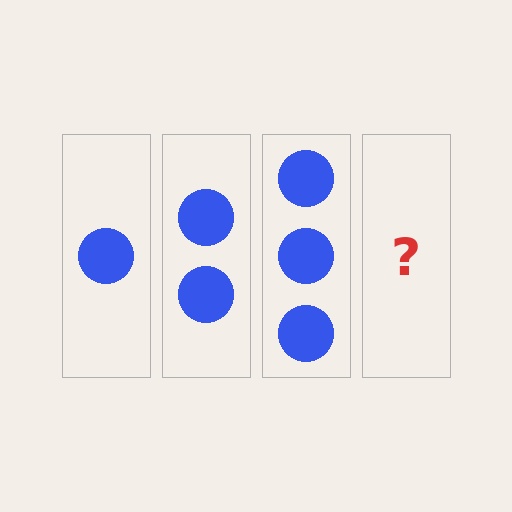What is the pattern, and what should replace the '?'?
The pattern is that each step adds one more circle. The '?' should be 4 circles.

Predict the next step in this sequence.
The next step is 4 circles.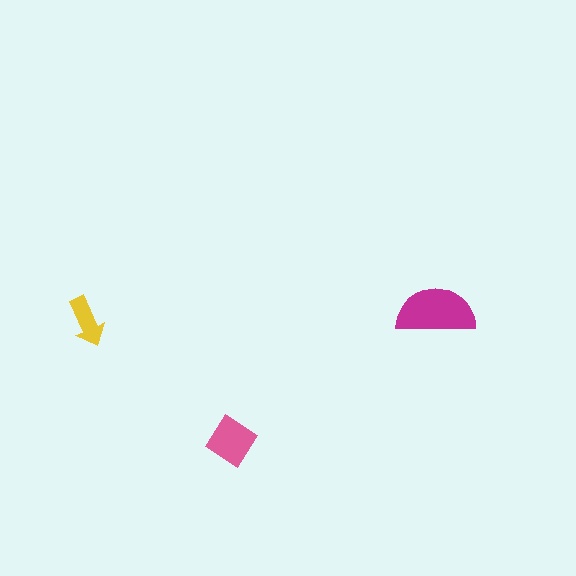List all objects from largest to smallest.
The magenta semicircle, the pink diamond, the yellow arrow.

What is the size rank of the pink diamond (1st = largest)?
2nd.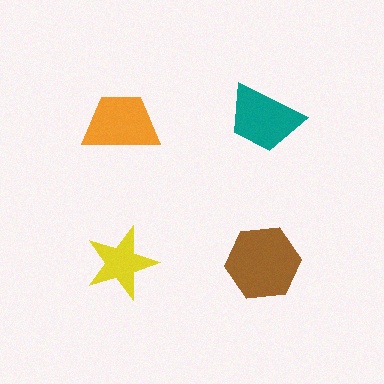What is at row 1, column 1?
An orange trapezoid.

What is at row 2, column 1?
A yellow star.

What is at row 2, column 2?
A brown hexagon.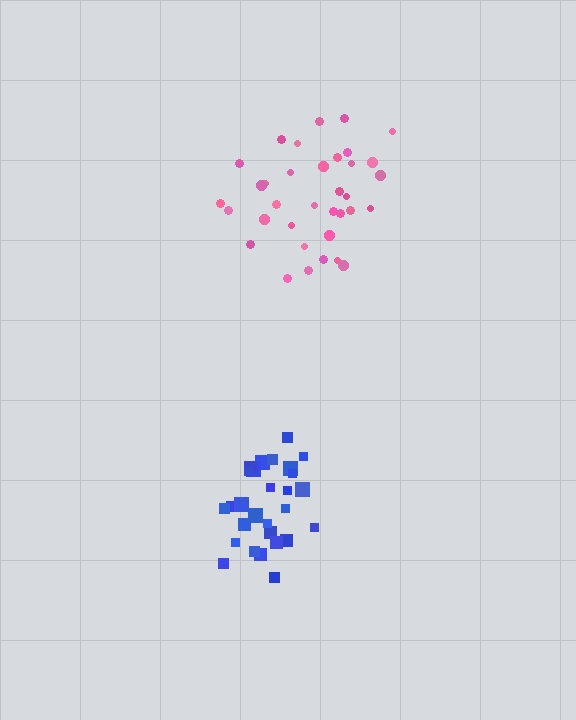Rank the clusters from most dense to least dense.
blue, pink.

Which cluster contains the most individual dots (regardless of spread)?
Pink (35).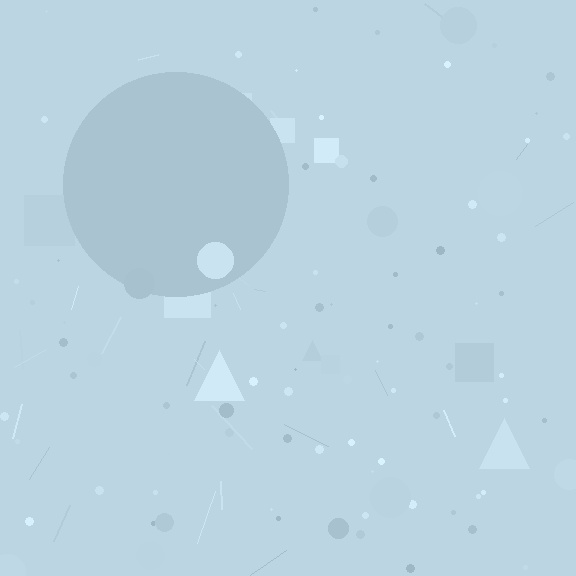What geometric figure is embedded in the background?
A circle is embedded in the background.